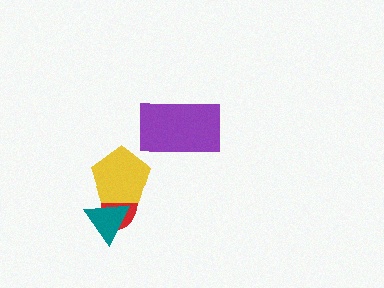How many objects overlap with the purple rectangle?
0 objects overlap with the purple rectangle.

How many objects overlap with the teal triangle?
2 objects overlap with the teal triangle.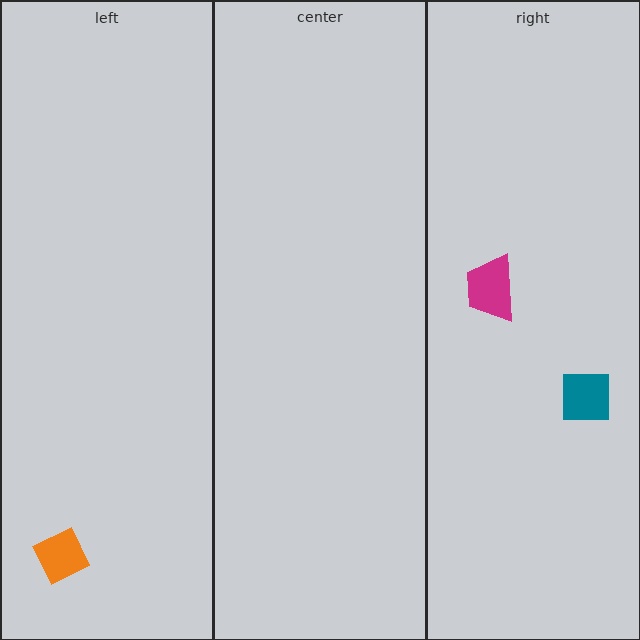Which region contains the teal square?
The right region.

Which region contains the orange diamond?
The left region.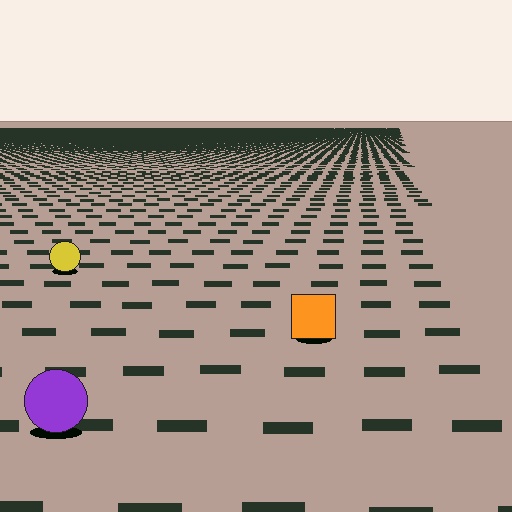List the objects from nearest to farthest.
From nearest to farthest: the purple circle, the orange square, the yellow circle.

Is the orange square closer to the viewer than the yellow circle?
Yes. The orange square is closer — you can tell from the texture gradient: the ground texture is coarser near it.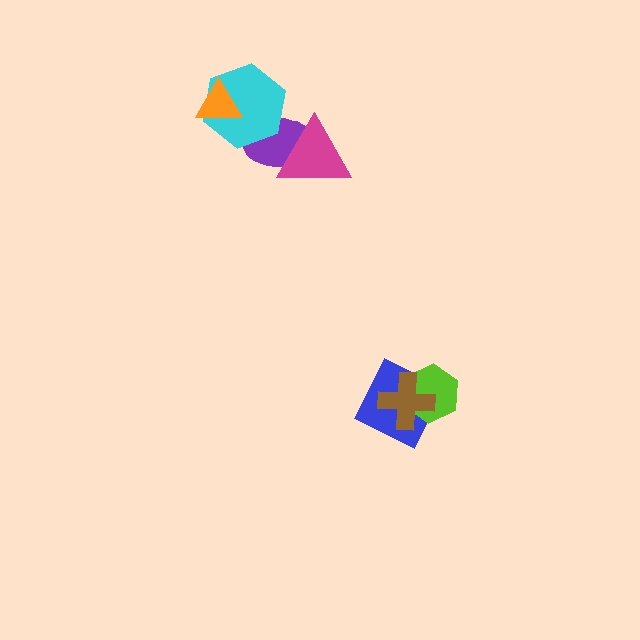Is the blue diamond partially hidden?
Yes, it is partially covered by another shape.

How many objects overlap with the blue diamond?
2 objects overlap with the blue diamond.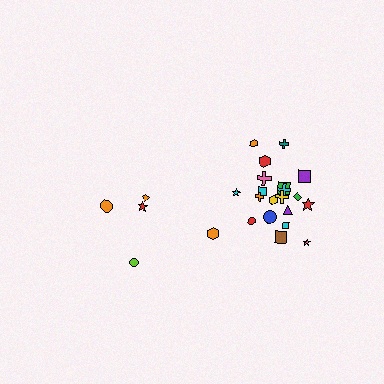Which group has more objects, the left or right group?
The right group.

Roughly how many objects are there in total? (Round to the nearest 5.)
Roughly 25 objects in total.